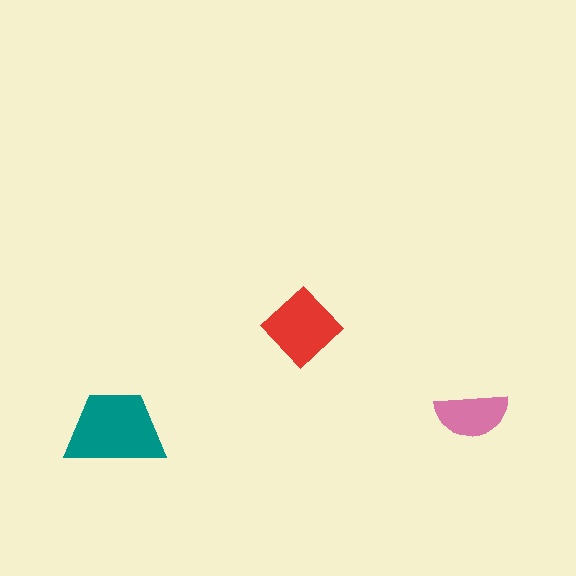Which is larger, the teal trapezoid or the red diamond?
The teal trapezoid.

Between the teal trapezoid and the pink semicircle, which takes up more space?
The teal trapezoid.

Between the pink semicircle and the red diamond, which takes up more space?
The red diamond.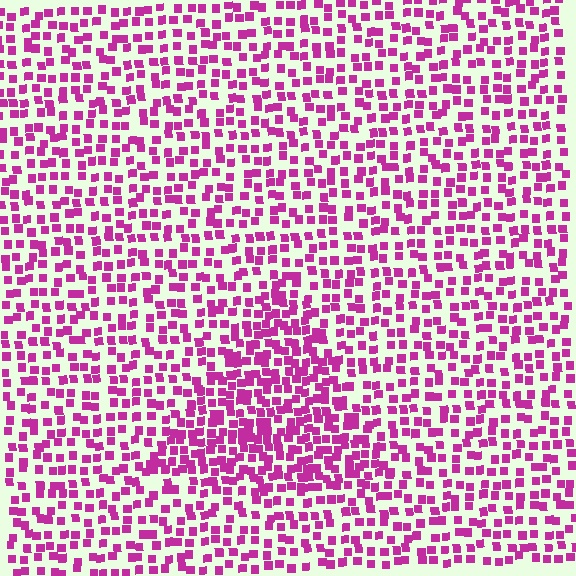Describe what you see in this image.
The image contains small magenta elements arranged at two different densities. A triangle-shaped region is visible where the elements are more densely packed than the surrounding area.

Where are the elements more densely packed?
The elements are more densely packed inside the triangle boundary.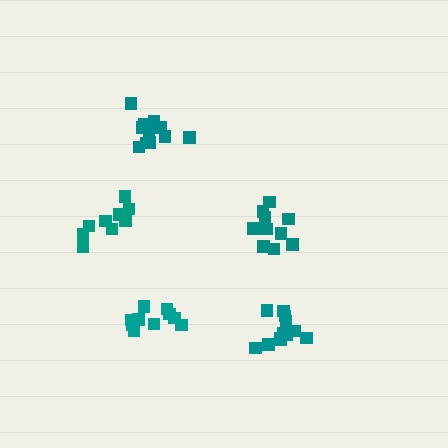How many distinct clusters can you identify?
There are 5 distinct clusters.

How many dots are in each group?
Group 1: 9 dots, Group 2: 12 dots, Group 3: 11 dots, Group 4: 10 dots, Group 5: 12 dots (54 total).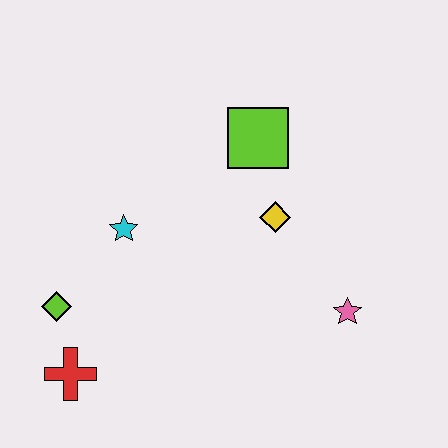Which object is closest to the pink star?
The yellow diamond is closest to the pink star.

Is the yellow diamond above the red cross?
Yes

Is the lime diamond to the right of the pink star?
No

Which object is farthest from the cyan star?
The pink star is farthest from the cyan star.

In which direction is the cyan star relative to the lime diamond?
The cyan star is above the lime diamond.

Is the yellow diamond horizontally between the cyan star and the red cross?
No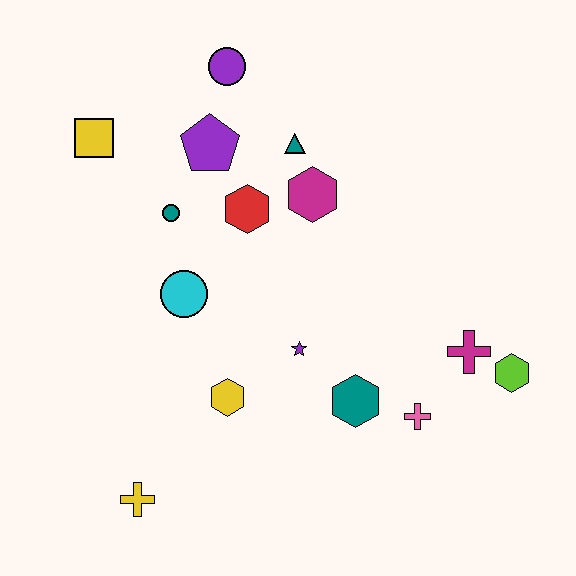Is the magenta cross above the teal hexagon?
Yes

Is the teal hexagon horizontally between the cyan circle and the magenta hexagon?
No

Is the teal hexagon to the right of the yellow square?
Yes